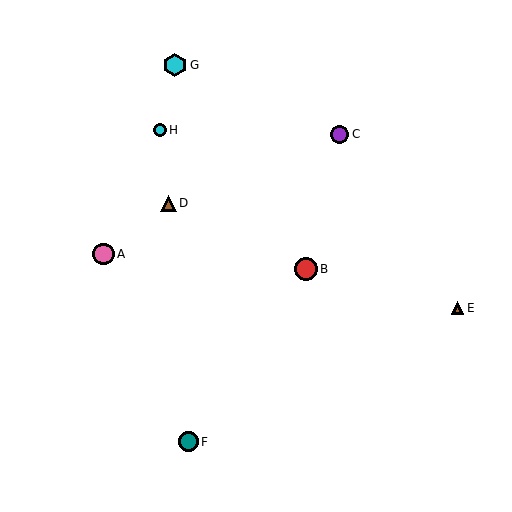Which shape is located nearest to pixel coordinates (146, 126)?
The cyan circle (labeled H) at (160, 130) is nearest to that location.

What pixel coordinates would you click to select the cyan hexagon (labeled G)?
Click at (175, 65) to select the cyan hexagon G.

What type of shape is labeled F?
Shape F is a teal circle.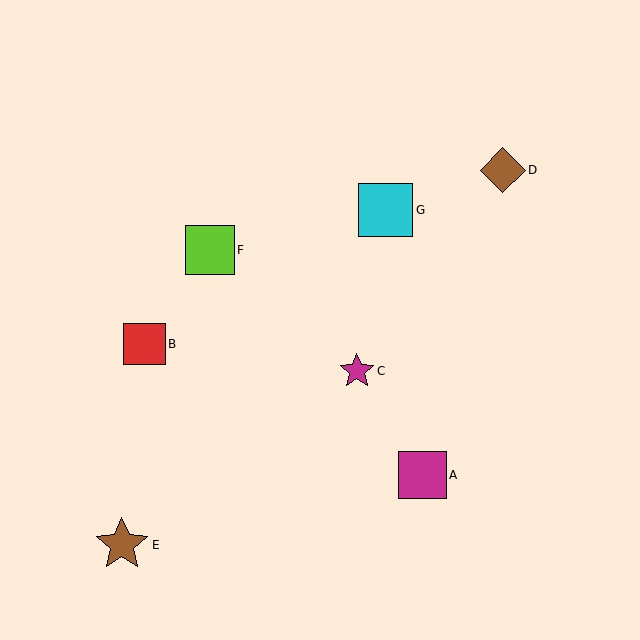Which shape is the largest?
The brown star (labeled E) is the largest.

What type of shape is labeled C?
Shape C is a magenta star.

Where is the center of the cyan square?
The center of the cyan square is at (386, 210).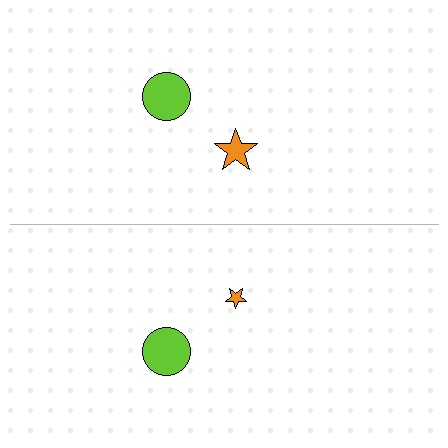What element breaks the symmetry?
The orange star on the bottom side has a different size than its mirror counterpart.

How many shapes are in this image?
There are 4 shapes in this image.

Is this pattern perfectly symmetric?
No, the pattern is not perfectly symmetric. The orange star on the bottom side has a different size than its mirror counterpart.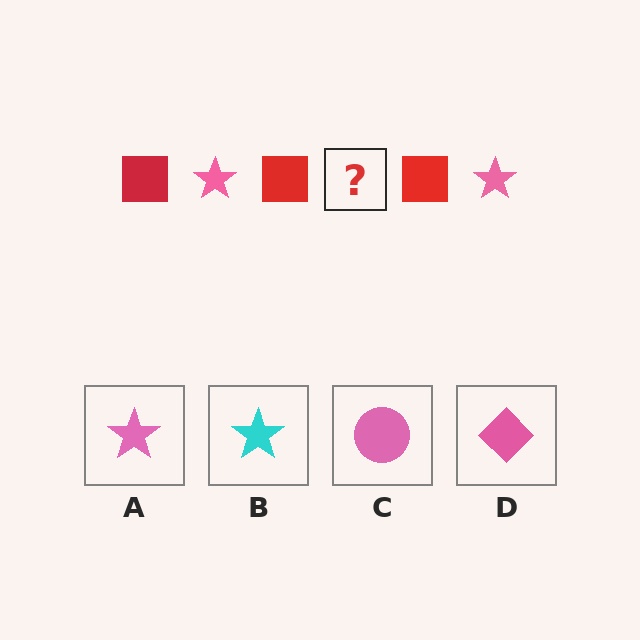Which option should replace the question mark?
Option A.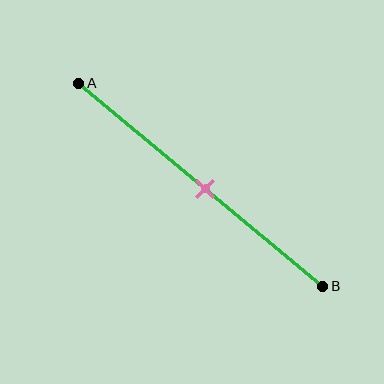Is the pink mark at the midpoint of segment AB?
Yes, the mark is approximately at the midpoint.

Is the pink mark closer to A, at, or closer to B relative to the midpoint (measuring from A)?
The pink mark is approximately at the midpoint of segment AB.